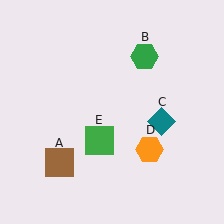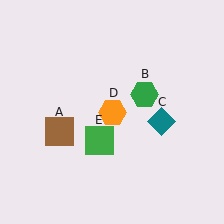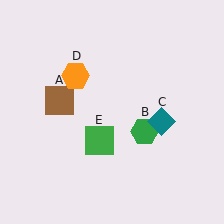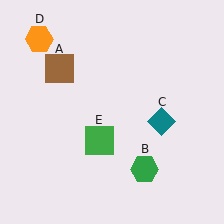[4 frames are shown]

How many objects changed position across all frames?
3 objects changed position: brown square (object A), green hexagon (object B), orange hexagon (object D).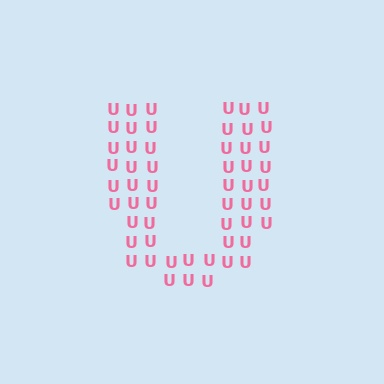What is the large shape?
The large shape is the letter U.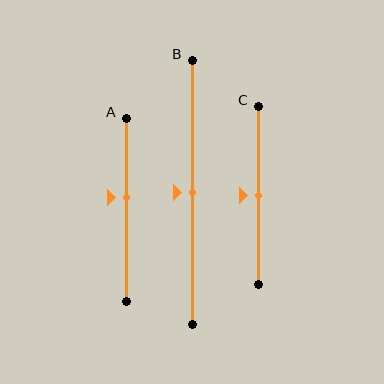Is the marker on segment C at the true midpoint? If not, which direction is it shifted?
Yes, the marker on segment C is at the true midpoint.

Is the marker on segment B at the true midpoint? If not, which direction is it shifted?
Yes, the marker on segment B is at the true midpoint.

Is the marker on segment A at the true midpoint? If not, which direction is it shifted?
No, the marker on segment A is shifted upward by about 7% of the segment length.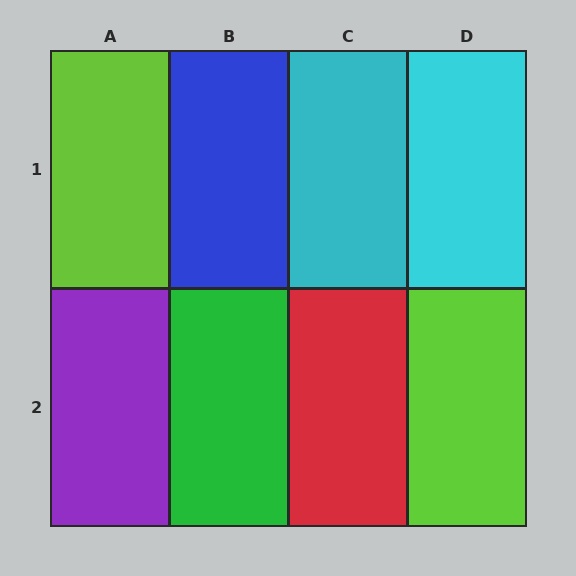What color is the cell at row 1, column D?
Cyan.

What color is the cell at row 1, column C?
Cyan.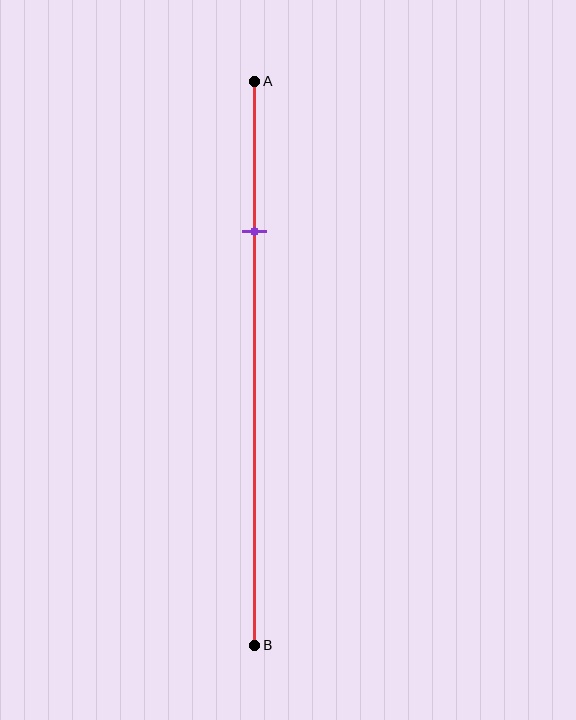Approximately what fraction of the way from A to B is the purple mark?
The purple mark is approximately 25% of the way from A to B.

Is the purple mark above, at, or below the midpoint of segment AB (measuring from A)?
The purple mark is above the midpoint of segment AB.